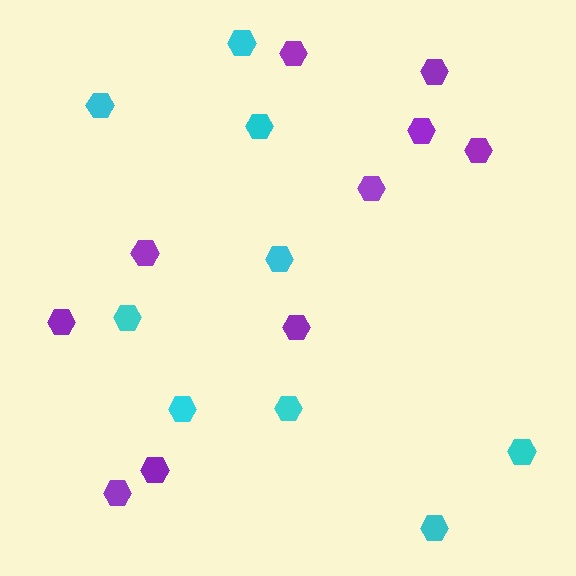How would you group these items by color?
There are 2 groups: one group of purple hexagons (10) and one group of cyan hexagons (9).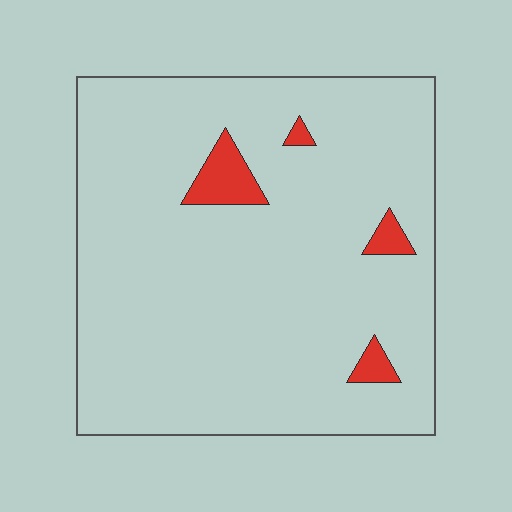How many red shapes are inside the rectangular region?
4.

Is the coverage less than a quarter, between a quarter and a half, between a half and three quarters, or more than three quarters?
Less than a quarter.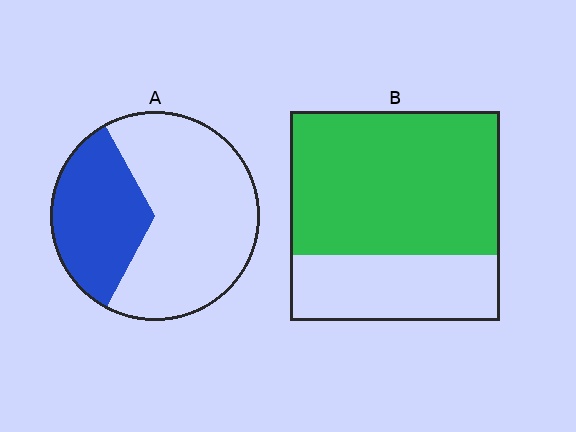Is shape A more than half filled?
No.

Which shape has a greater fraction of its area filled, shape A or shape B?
Shape B.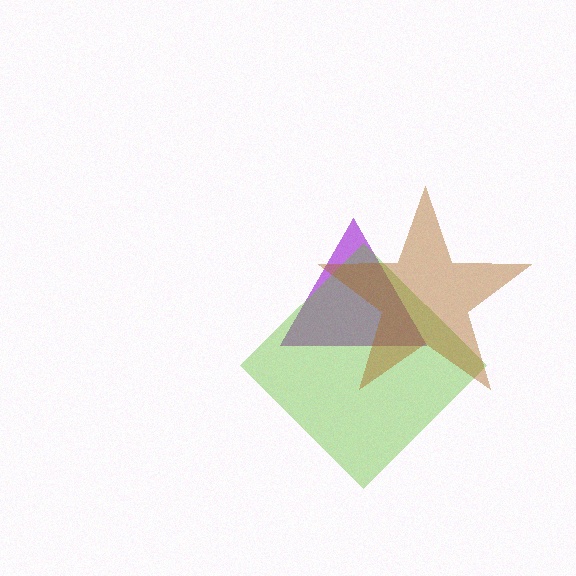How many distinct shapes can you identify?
There are 3 distinct shapes: a purple triangle, a lime diamond, a brown star.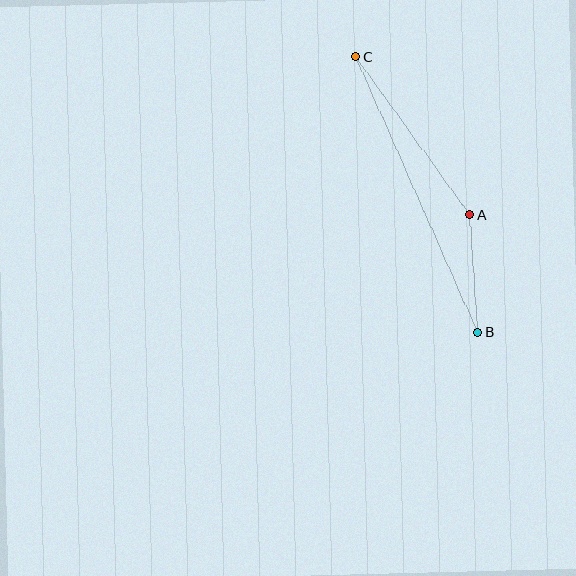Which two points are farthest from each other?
Points B and C are farthest from each other.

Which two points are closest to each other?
Points A and B are closest to each other.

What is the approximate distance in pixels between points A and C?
The distance between A and C is approximately 195 pixels.